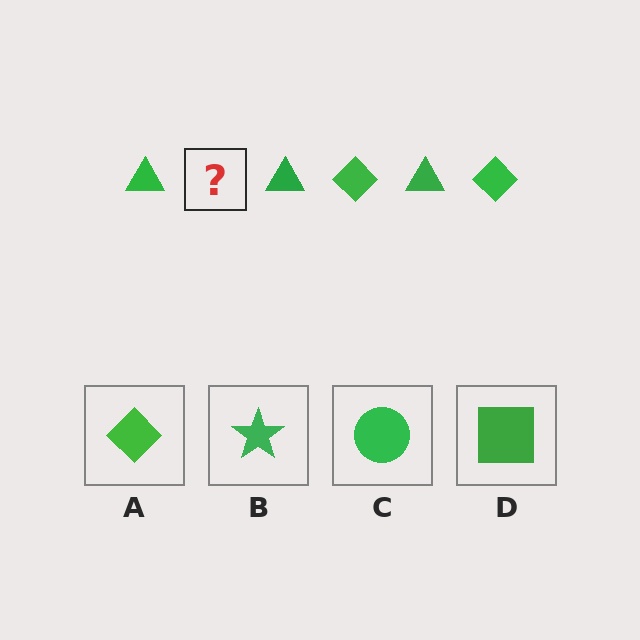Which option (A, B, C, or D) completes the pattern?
A.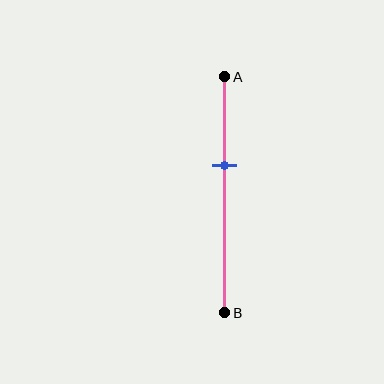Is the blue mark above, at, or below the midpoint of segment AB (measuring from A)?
The blue mark is above the midpoint of segment AB.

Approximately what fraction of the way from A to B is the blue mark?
The blue mark is approximately 40% of the way from A to B.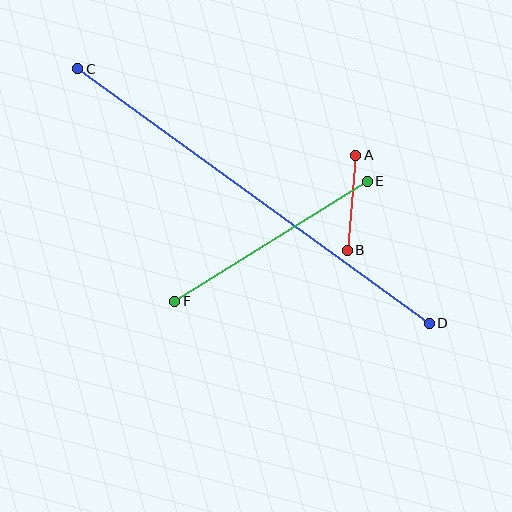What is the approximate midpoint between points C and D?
The midpoint is at approximately (254, 196) pixels.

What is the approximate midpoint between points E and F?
The midpoint is at approximately (271, 241) pixels.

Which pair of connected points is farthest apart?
Points C and D are farthest apart.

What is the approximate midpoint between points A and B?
The midpoint is at approximately (351, 203) pixels.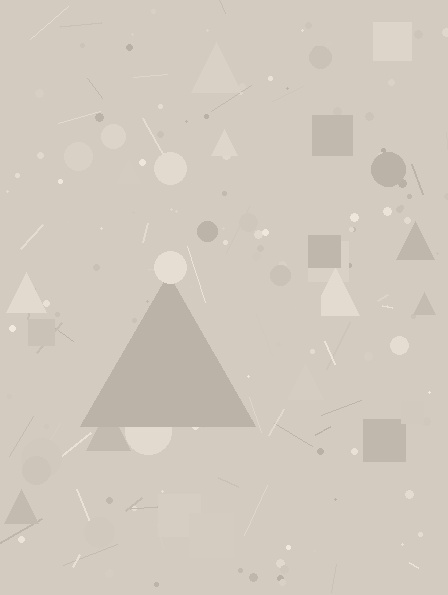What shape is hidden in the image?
A triangle is hidden in the image.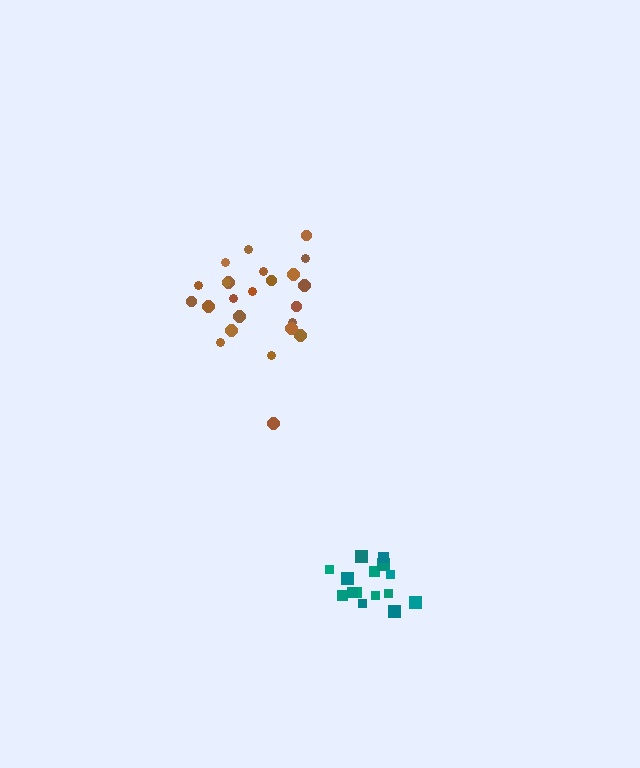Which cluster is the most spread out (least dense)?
Brown.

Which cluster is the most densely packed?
Teal.